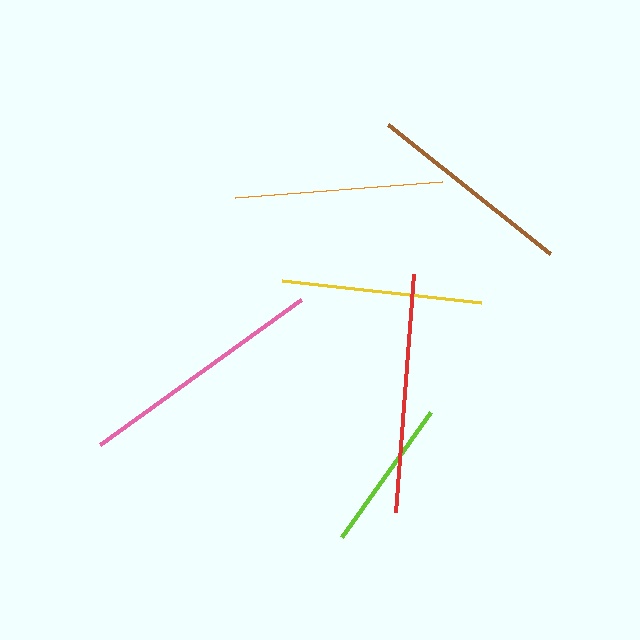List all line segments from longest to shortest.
From longest to shortest: pink, red, brown, orange, yellow, lime.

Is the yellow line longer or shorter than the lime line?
The yellow line is longer than the lime line.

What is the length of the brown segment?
The brown segment is approximately 208 pixels long.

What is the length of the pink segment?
The pink segment is approximately 248 pixels long.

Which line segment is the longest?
The pink line is the longest at approximately 248 pixels.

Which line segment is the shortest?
The lime line is the shortest at approximately 154 pixels.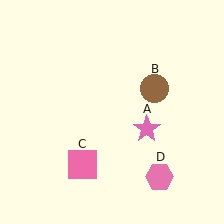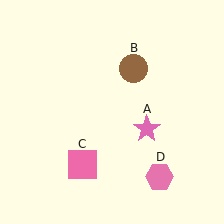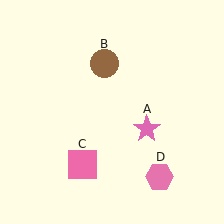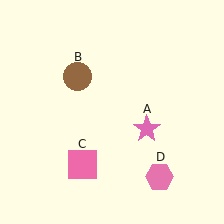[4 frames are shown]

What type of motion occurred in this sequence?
The brown circle (object B) rotated counterclockwise around the center of the scene.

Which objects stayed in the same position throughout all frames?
Pink star (object A) and pink square (object C) and pink hexagon (object D) remained stationary.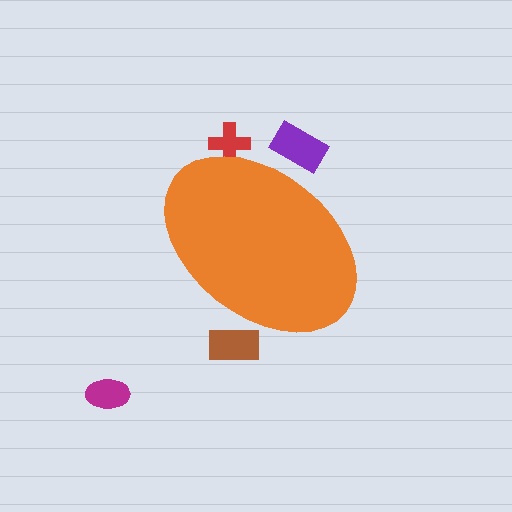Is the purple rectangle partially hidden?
Yes, the purple rectangle is partially hidden behind the orange ellipse.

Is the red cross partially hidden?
Yes, the red cross is partially hidden behind the orange ellipse.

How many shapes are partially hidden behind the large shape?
3 shapes are partially hidden.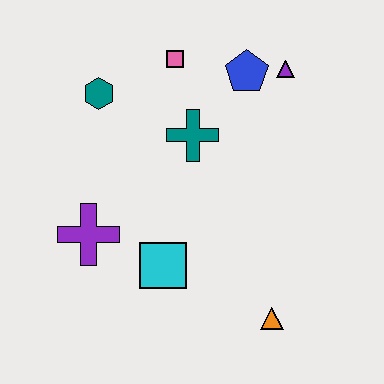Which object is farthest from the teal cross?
The orange triangle is farthest from the teal cross.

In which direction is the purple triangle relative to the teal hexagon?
The purple triangle is to the right of the teal hexagon.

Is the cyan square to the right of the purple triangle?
No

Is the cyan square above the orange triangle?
Yes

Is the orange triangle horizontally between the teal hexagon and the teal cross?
No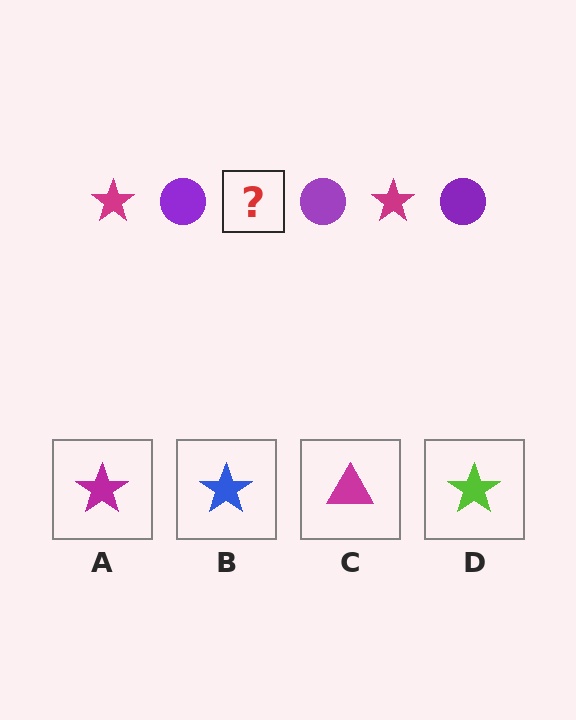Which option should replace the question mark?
Option A.